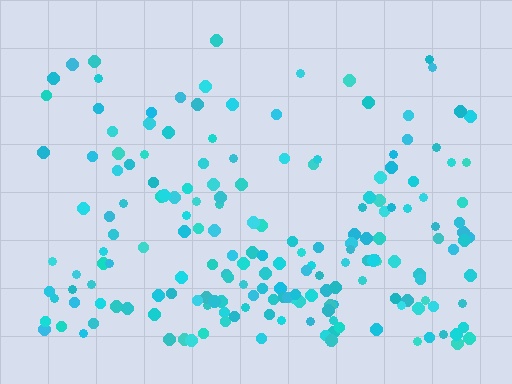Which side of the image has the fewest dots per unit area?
The top.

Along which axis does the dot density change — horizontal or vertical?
Vertical.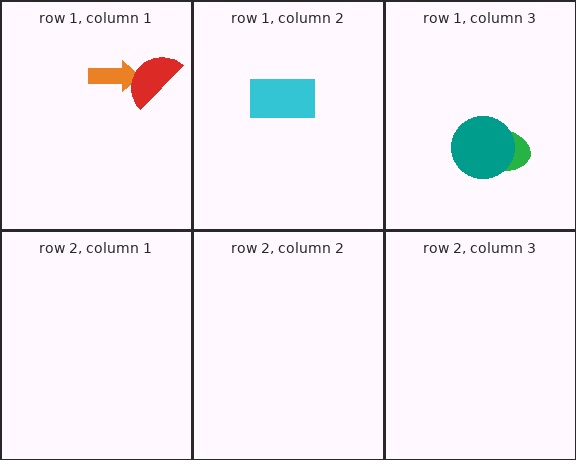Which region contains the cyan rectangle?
The row 1, column 2 region.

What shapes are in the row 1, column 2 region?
The cyan rectangle.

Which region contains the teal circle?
The row 1, column 3 region.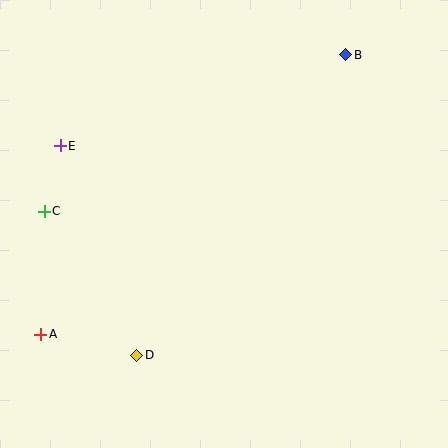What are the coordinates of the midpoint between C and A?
The midpoint between C and A is at (43, 273).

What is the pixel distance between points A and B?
The distance between A and B is 414 pixels.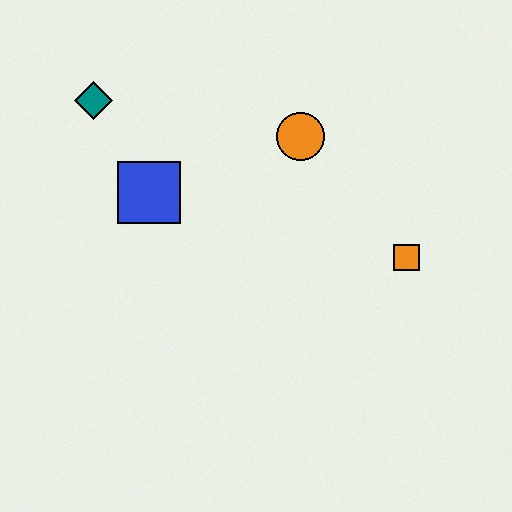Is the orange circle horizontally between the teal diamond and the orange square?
Yes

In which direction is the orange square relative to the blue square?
The orange square is to the right of the blue square.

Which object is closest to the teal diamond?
The blue square is closest to the teal diamond.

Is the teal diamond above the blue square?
Yes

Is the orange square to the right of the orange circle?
Yes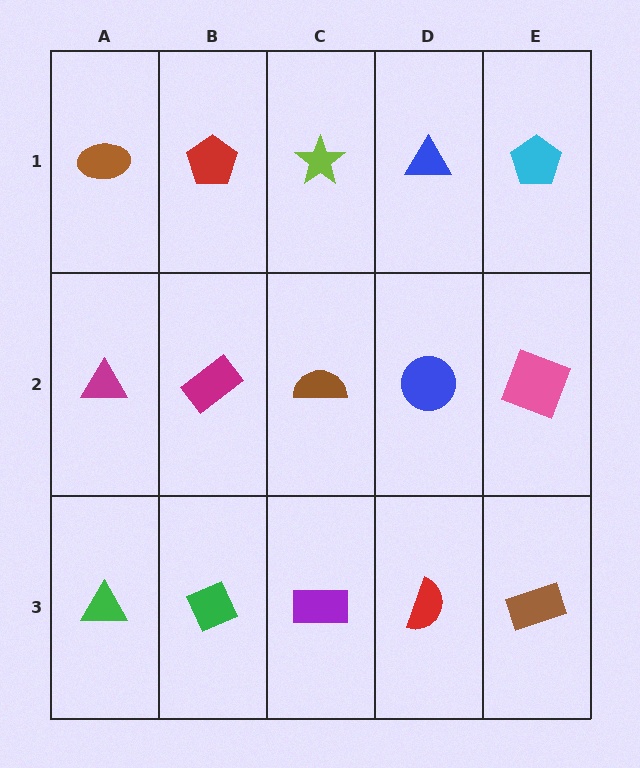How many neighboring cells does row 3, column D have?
3.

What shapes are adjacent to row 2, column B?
A red pentagon (row 1, column B), a green diamond (row 3, column B), a magenta triangle (row 2, column A), a brown semicircle (row 2, column C).